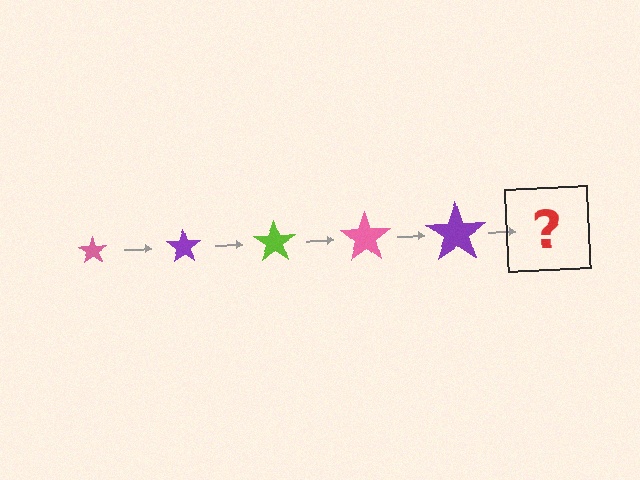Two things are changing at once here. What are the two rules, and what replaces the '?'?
The two rules are that the star grows larger each step and the color cycles through pink, purple, and lime. The '?' should be a lime star, larger than the previous one.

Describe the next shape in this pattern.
It should be a lime star, larger than the previous one.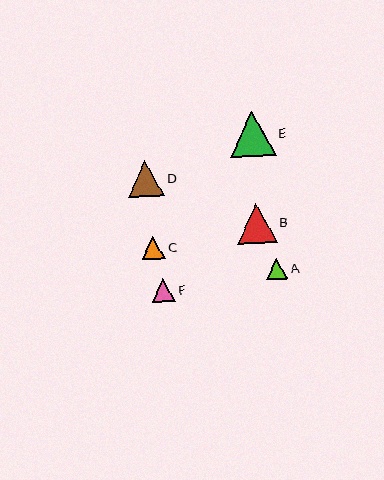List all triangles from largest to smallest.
From largest to smallest: E, B, D, C, F, A.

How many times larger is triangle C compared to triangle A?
Triangle C is approximately 1.1 times the size of triangle A.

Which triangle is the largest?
Triangle E is the largest with a size of approximately 45 pixels.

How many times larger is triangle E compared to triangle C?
Triangle E is approximately 1.9 times the size of triangle C.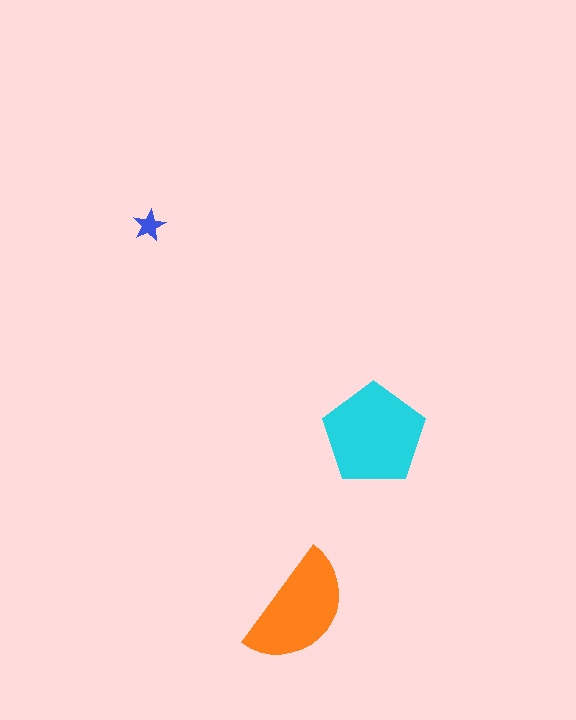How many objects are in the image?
There are 3 objects in the image.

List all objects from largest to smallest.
The cyan pentagon, the orange semicircle, the blue star.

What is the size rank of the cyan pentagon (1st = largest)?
1st.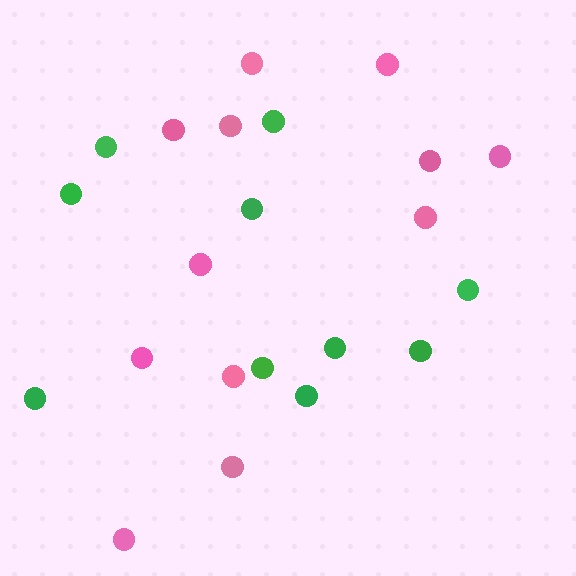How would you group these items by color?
There are 2 groups: one group of green circles (10) and one group of pink circles (12).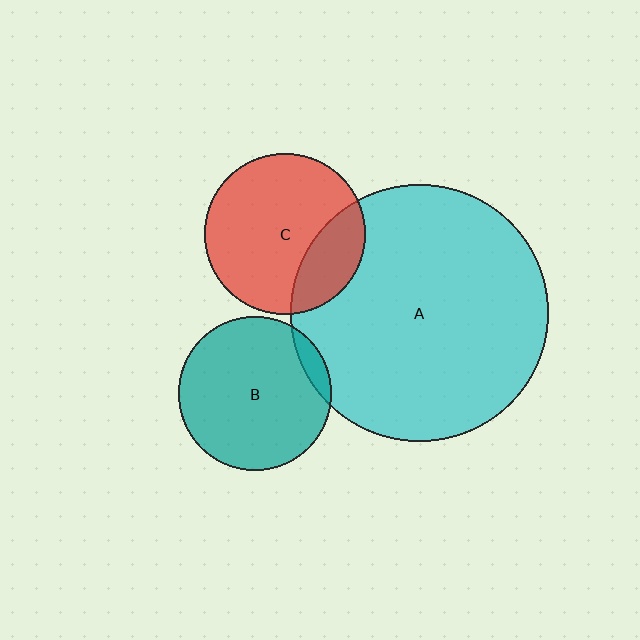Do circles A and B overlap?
Yes.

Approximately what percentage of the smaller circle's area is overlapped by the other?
Approximately 5%.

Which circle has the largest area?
Circle A (cyan).